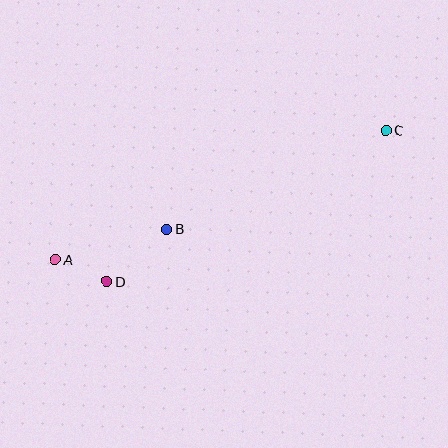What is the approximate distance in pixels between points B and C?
The distance between B and C is approximately 241 pixels.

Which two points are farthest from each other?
Points A and C are farthest from each other.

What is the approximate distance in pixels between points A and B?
The distance between A and B is approximately 115 pixels.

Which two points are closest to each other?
Points A and D are closest to each other.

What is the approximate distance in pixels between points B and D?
The distance between B and D is approximately 80 pixels.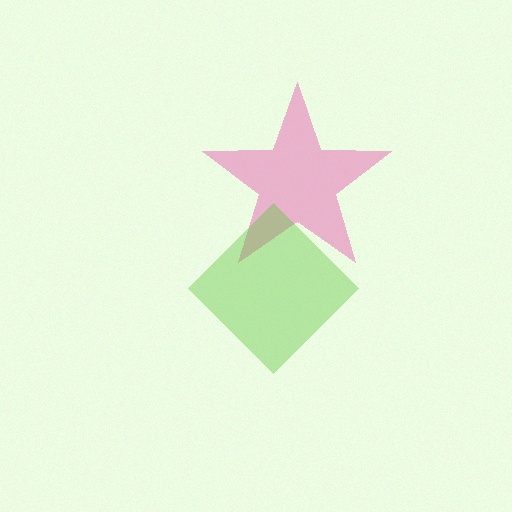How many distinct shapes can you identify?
There are 2 distinct shapes: a pink star, a lime diamond.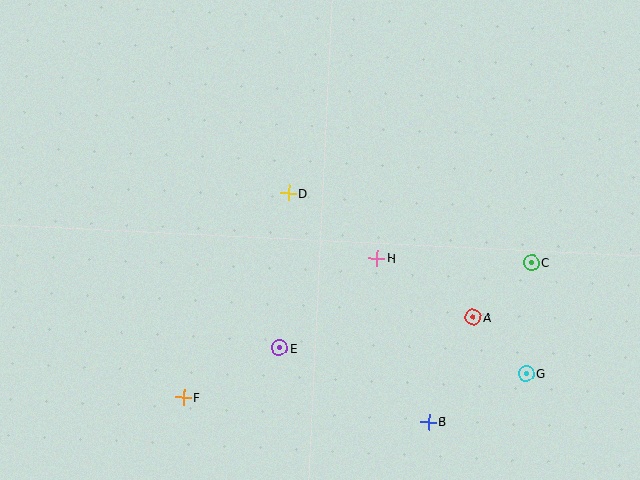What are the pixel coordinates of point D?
Point D is at (288, 193).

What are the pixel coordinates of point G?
Point G is at (526, 373).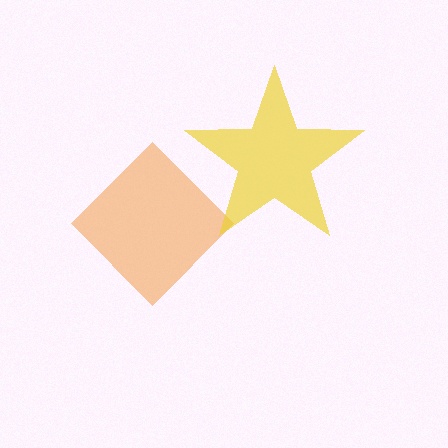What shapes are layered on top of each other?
The layered shapes are: an orange diamond, a yellow star.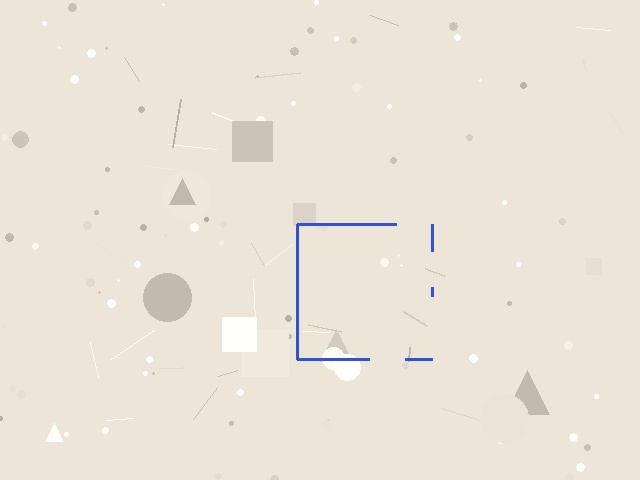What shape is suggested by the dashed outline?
The dashed outline suggests a square.